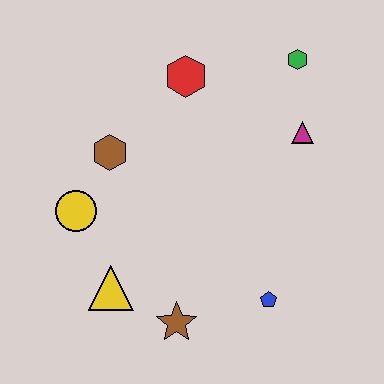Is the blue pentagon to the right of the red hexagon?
Yes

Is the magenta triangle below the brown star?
No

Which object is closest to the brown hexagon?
The yellow circle is closest to the brown hexagon.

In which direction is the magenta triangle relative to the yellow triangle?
The magenta triangle is to the right of the yellow triangle.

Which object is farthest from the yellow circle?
The green hexagon is farthest from the yellow circle.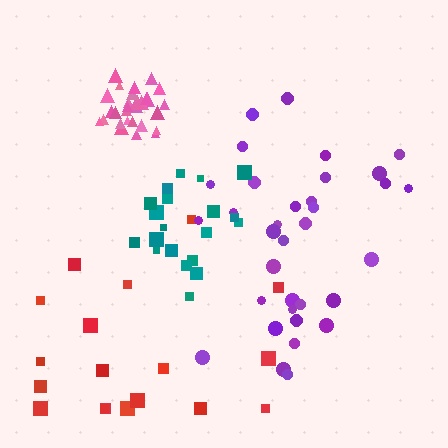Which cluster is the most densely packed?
Pink.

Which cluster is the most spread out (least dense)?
Red.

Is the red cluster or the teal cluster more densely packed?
Teal.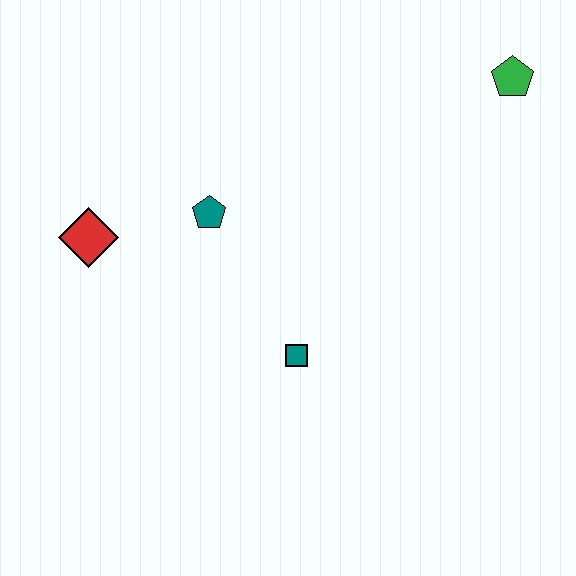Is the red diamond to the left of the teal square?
Yes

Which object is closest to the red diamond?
The teal pentagon is closest to the red diamond.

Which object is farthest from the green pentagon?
The red diamond is farthest from the green pentagon.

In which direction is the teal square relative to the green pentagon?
The teal square is below the green pentagon.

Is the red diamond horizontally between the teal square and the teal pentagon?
No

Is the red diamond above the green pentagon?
No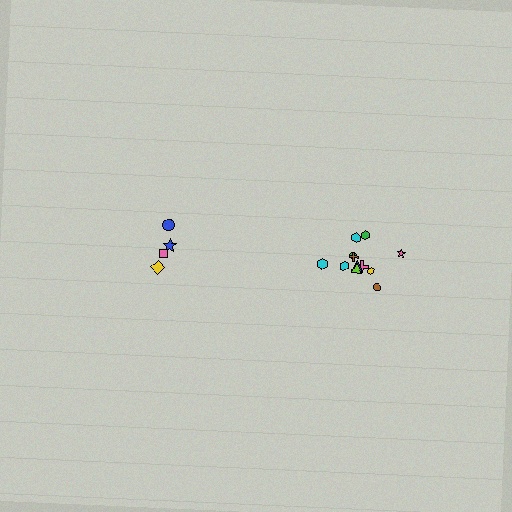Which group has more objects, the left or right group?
The right group.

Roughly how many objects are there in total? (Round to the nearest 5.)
Roughly 15 objects in total.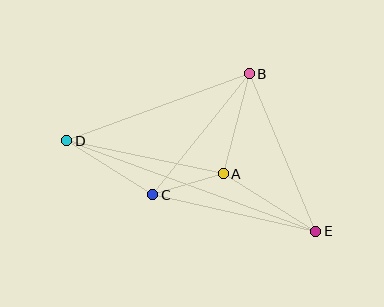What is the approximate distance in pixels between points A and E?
The distance between A and E is approximately 109 pixels.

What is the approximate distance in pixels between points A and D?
The distance between A and D is approximately 160 pixels.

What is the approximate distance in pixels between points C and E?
The distance between C and E is approximately 167 pixels.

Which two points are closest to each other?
Points A and C are closest to each other.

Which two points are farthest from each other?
Points D and E are farthest from each other.